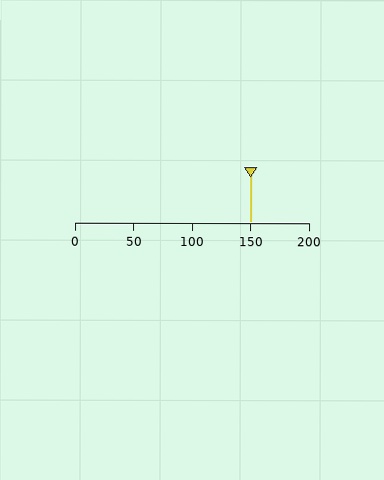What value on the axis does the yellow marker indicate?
The marker indicates approximately 150.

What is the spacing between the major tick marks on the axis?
The major ticks are spaced 50 apart.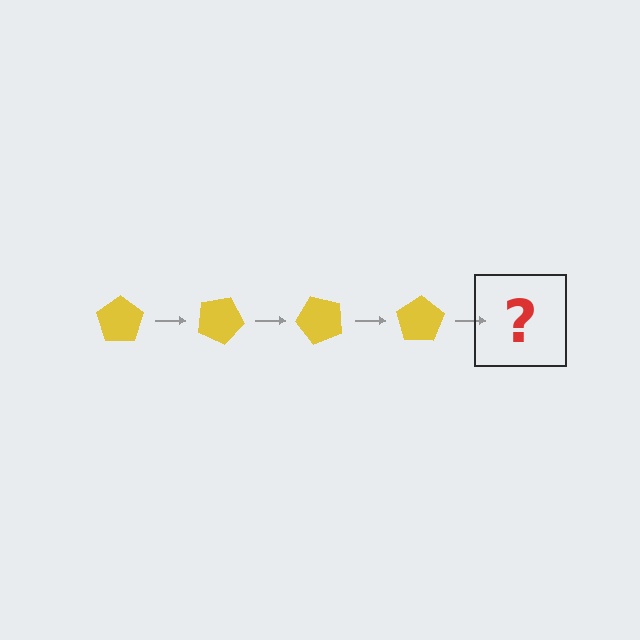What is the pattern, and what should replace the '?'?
The pattern is that the pentagon rotates 25 degrees each step. The '?' should be a yellow pentagon rotated 100 degrees.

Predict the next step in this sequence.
The next step is a yellow pentagon rotated 100 degrees.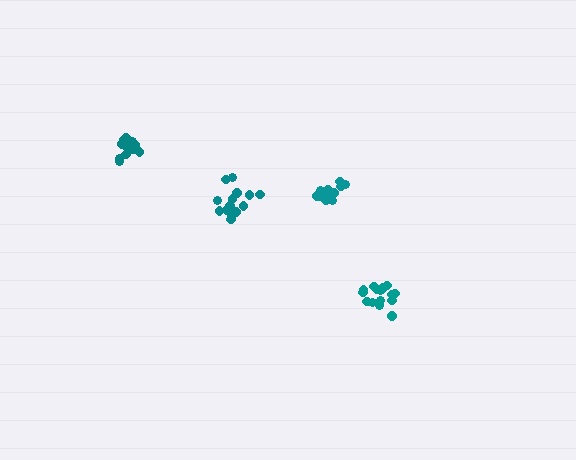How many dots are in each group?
Group 1: 14 dots, Group 2: 16 dots, Group 3: 15 dots, Group 4: 14 dots (59 total).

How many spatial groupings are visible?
There are 4 spatial groupings.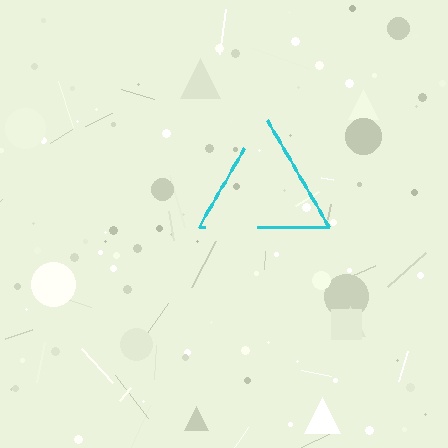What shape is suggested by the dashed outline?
The dashed outline suggests a triangle.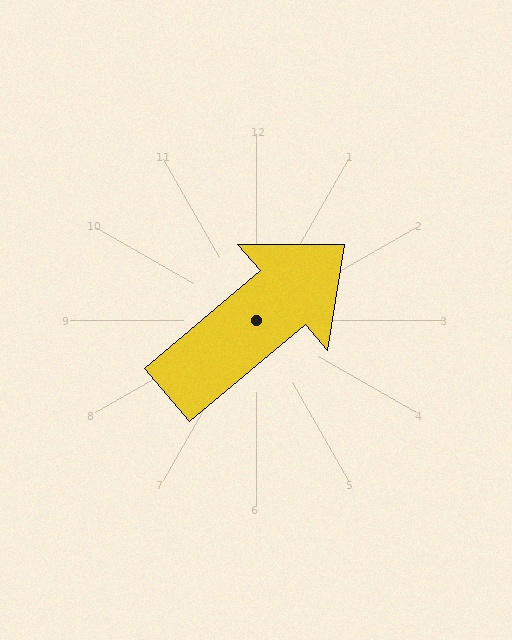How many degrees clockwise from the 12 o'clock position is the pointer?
Approximately 50 degrees.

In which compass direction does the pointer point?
Northeast.